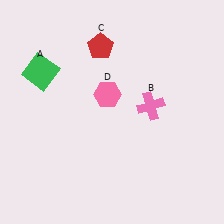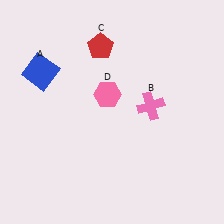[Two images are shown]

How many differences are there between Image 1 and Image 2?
There is 1 difference between the two images.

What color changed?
The square (A) changed from green in Image 1 to blue in Image 2.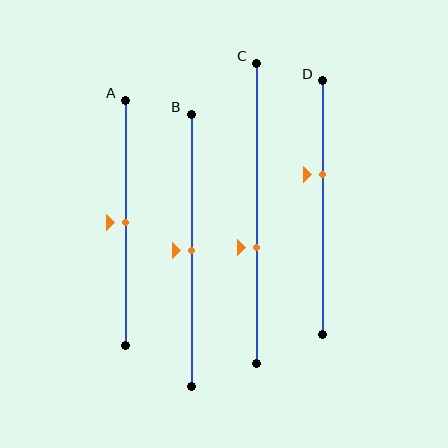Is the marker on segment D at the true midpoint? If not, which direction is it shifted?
No, the marker on segment D is shifted upward by about 13% of the segment length.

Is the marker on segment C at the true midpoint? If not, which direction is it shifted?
No, the marker on segment C is shifted downward by about 11% of the segment length.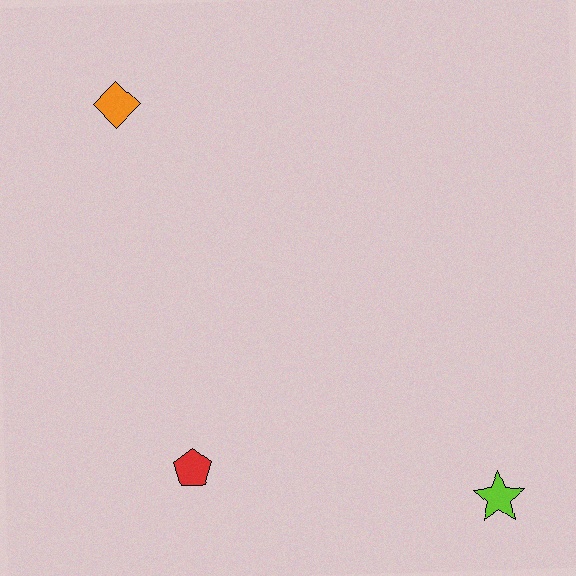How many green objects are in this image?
There are no green objects.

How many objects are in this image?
There are 3 objects.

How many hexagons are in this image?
There are no hexagons.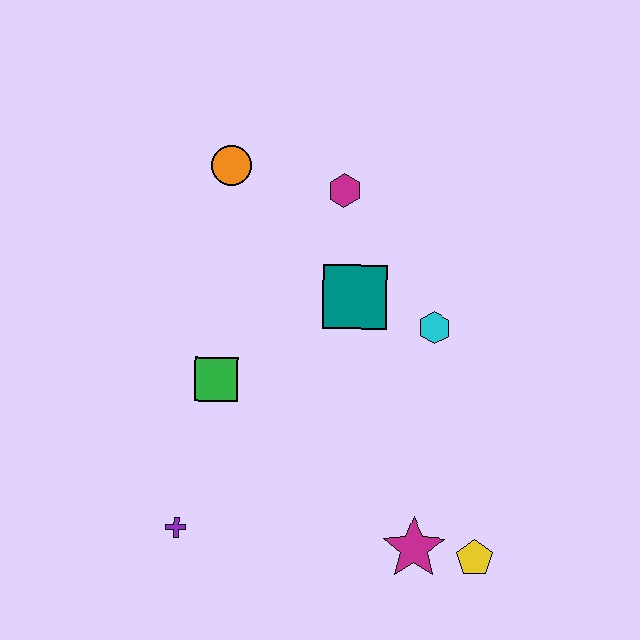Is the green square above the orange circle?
No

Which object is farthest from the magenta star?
The orange circle is farthest from the magenta star.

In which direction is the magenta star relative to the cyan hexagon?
The magenta star is below the cyan hexagon.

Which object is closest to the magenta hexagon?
The teal square is closest to the magenta hexagon.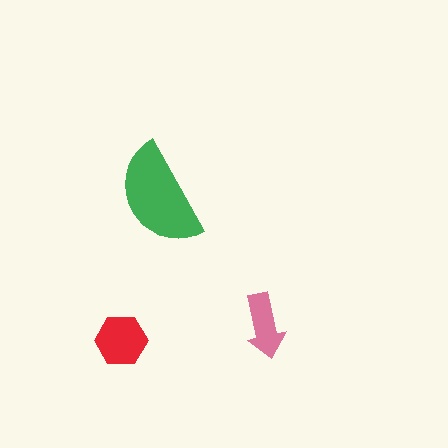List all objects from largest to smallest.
The green semicircle, the red hexagon, the pink arrow.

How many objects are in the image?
There are 3 objects in the image.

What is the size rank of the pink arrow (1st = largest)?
3rd.